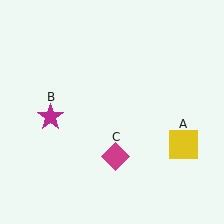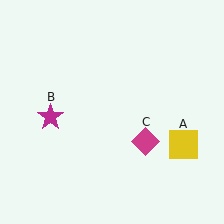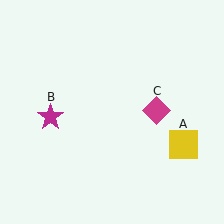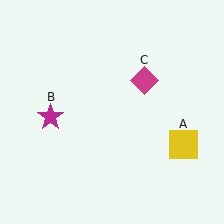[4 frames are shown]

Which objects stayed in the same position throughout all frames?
Yellow square (object A) and magenta star (object B) remained stationary.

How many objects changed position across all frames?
1 object changed position: magenta diamond (object C).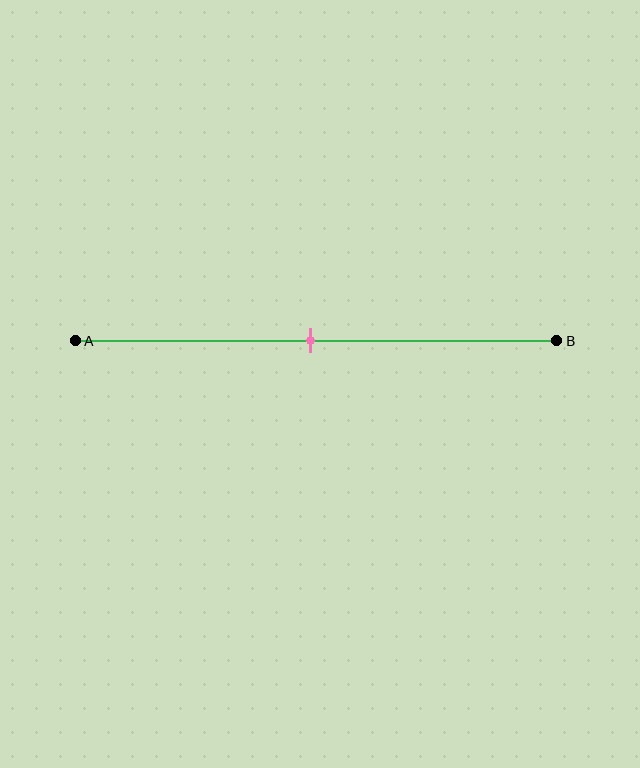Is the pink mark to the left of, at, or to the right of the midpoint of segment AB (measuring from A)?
The pink mark is approximately at the midpoint of segment AB.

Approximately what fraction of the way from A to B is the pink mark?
The pink mark is approximately 50% of the way from A to B.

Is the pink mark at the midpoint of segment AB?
Yes, the mark is approximately at the midpoint.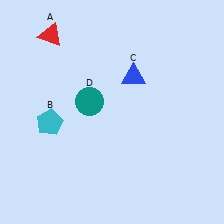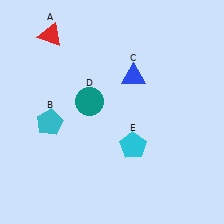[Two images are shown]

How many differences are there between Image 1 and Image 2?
There is 1 difference between the two images.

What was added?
A cyan pentagon (E) was added in Image 2.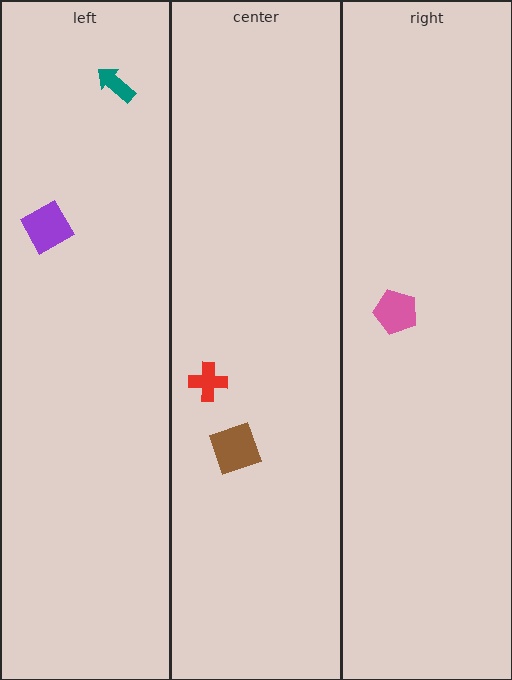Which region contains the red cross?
The center region.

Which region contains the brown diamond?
The center region.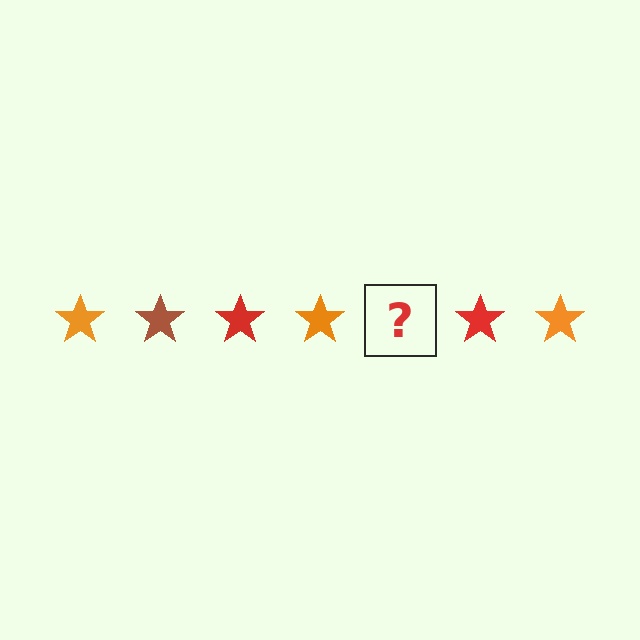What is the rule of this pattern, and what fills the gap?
The rule is that the pattern cycles through orange, brown, red stars. The gap should be filled with a brown star.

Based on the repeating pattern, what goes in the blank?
The blank should be a brown star.